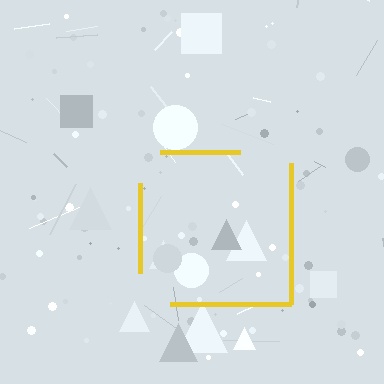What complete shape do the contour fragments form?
The contour fragments form a square.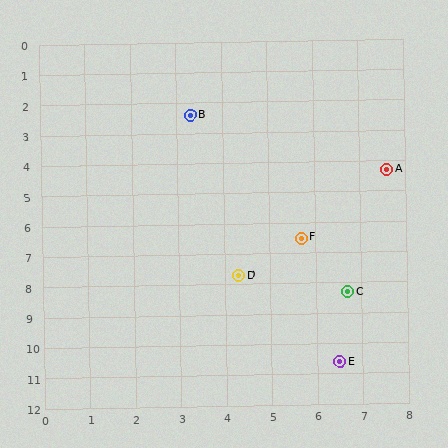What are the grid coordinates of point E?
Point E is at approximately (6.5, 10.6).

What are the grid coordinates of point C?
Point C is at approximately (6.7, 8.3).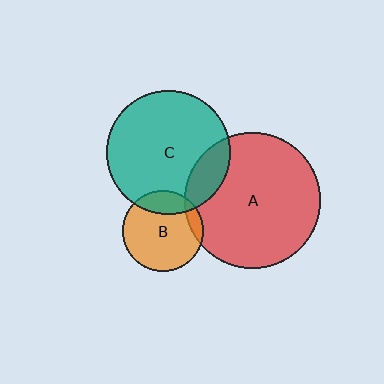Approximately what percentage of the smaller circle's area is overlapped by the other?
Approximately 10%.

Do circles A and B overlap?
Yes.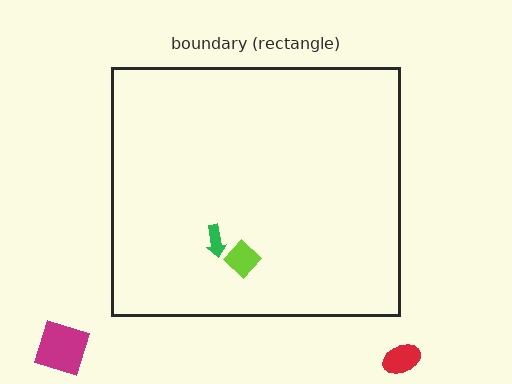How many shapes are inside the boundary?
2 inside, 2 outside.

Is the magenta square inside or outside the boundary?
Outside.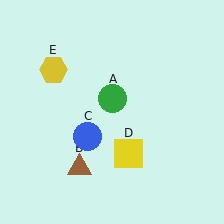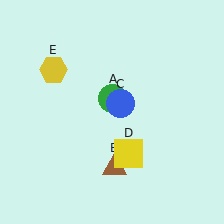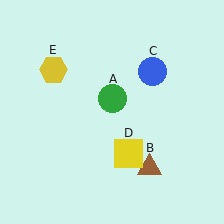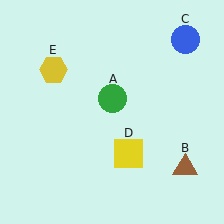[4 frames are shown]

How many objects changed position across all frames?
2 objects changed position: brown triangle (object B), blue circle (object C).